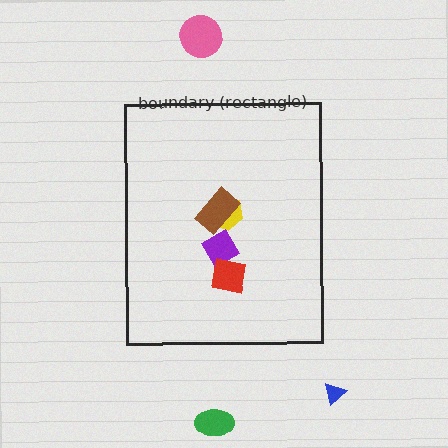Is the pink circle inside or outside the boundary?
Outside.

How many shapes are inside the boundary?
4 inside, 3 outside.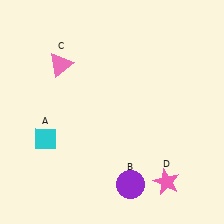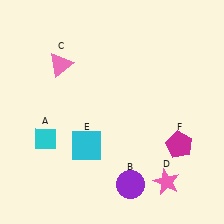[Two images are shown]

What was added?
A cyan square (E), a magenta pentagon (F) were added in Image 2.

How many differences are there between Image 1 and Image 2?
There are 2 differences between the two images.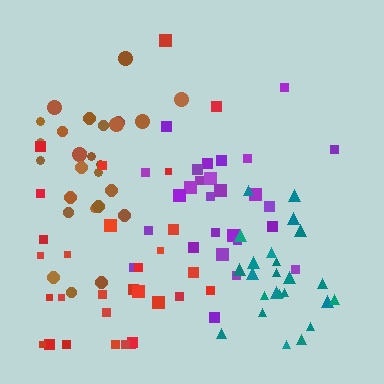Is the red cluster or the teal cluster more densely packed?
Teal.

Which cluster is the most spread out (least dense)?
Red.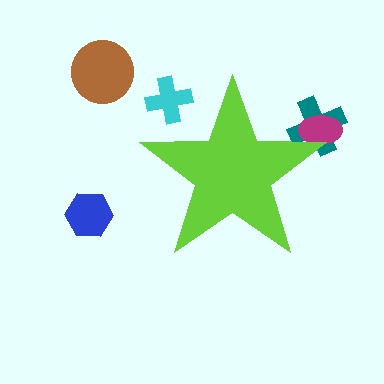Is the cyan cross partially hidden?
Yes, the cyan cross is partially hidden behind the lime star.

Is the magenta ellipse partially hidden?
Yes, the magenta ellipse is partially hidden behind the lime star.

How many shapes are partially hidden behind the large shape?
3 shapes are partially hidden.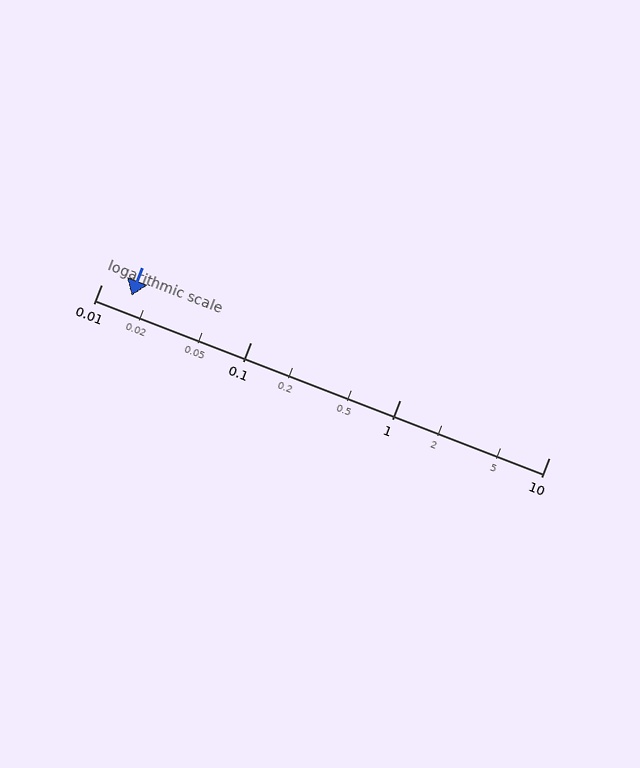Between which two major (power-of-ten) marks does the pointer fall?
The pointer is between 0.01 and 0.1.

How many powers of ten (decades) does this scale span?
The scale spans 3 decades, from 0.01 to 10.